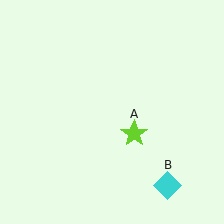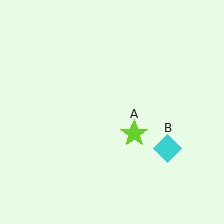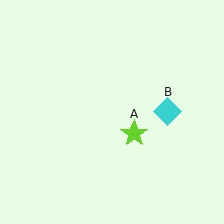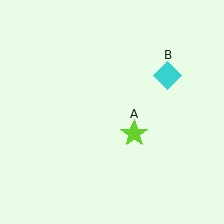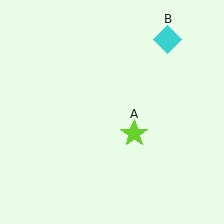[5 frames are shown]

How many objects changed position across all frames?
1 object changed position: cyan diamond (object B).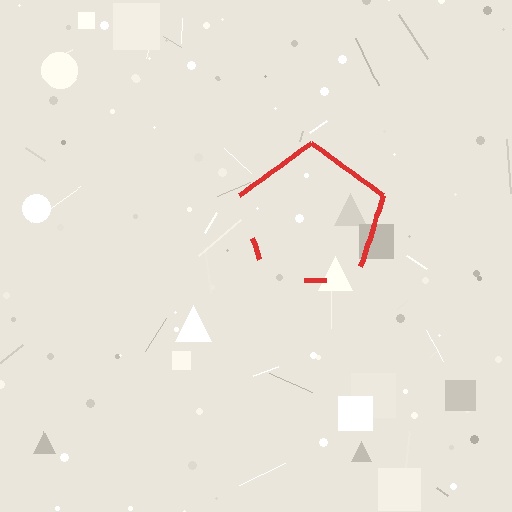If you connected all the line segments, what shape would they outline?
They would outline a pentagon.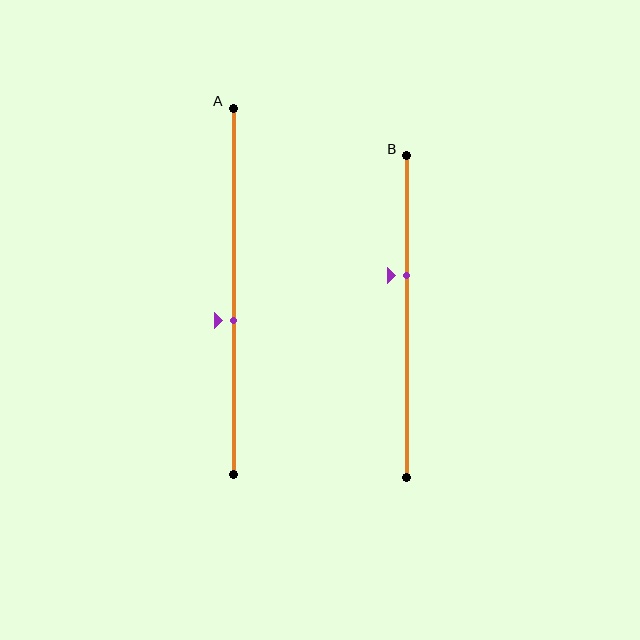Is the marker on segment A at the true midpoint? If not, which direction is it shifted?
No, the marker on segment A is shifted downward by about 8% of the segment length.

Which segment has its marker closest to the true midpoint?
Segment A has its marker closest to the true midpoint.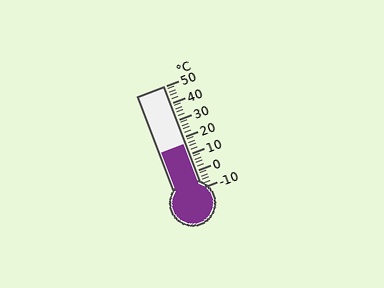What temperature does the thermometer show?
The thermometer shows approximately 16°C.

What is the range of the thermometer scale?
The thermometer scale ranges from -10°C to 50°C.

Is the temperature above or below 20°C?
The temperature is below 20°C.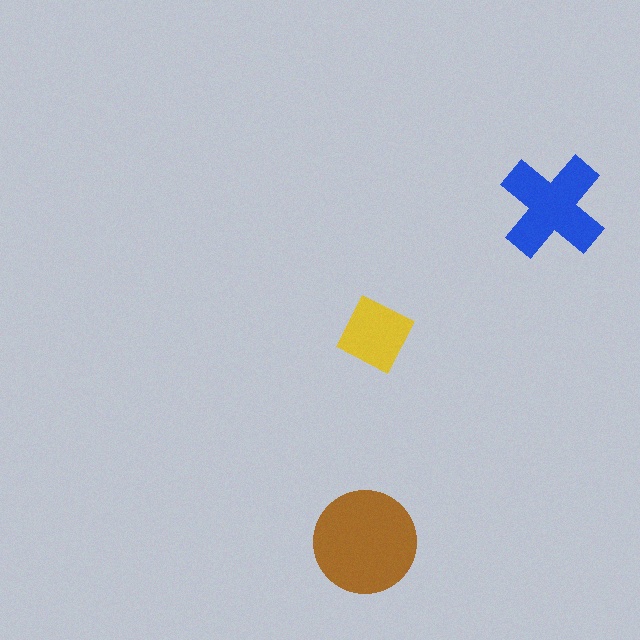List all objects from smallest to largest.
The yellow square, the blue cross, the brown circle.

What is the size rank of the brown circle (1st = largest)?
1st.